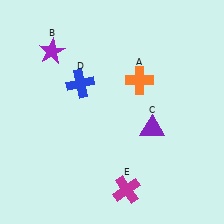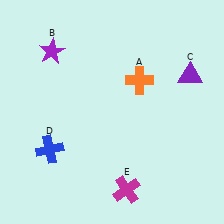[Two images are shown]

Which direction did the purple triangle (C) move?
The purple triangle (C) moved up.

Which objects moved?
The objects that moved are: the purple triangle (C), the blue cross (D).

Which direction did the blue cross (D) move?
The blue cross (D) moved down.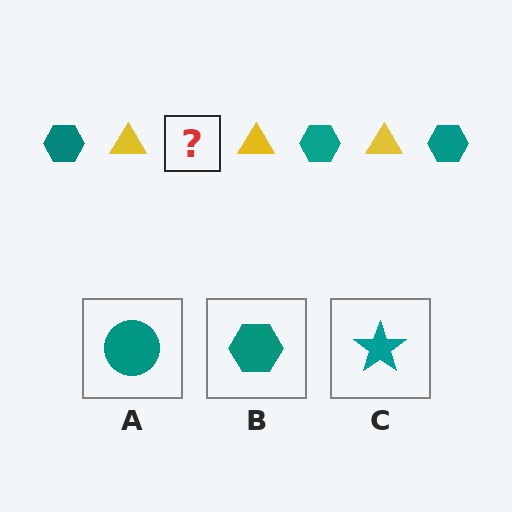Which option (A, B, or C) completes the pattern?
B.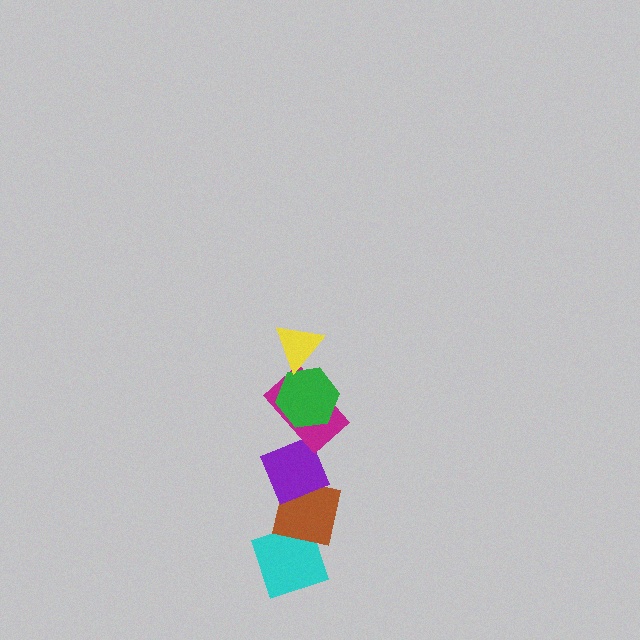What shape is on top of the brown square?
The purple diamond is on top of the brown square.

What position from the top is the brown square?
The brown square is 5th from the top.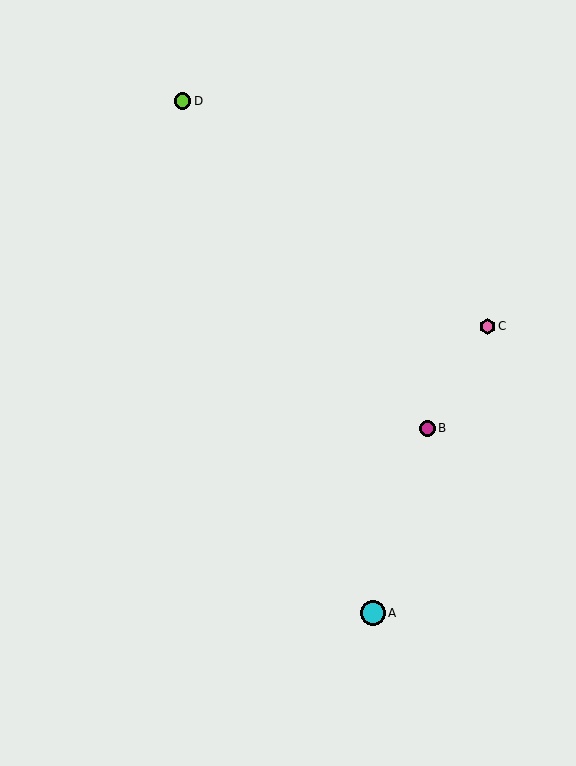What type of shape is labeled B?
Shape B is a magenta circle.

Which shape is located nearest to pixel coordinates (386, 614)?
The cyan circle (labeled A) at (373, 613) is nearest to that location.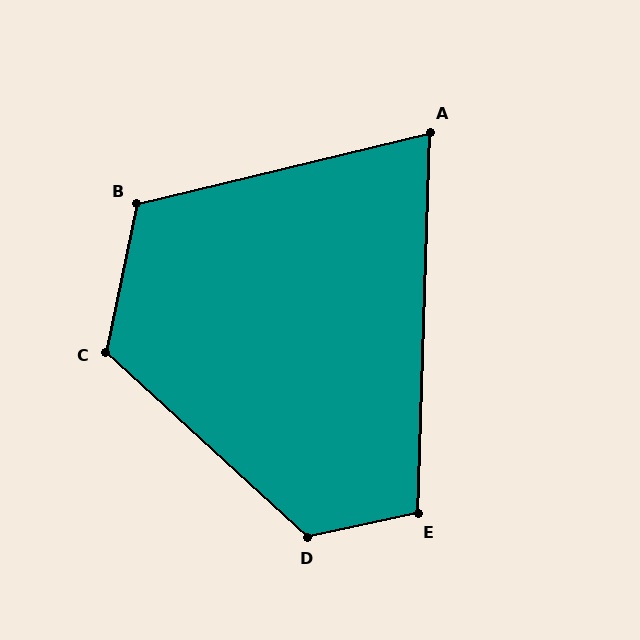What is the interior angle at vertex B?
Approximately 115 degrees (obtuse).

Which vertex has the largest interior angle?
D, at approximately 126 degrees.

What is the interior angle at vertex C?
Approximately 120 degrees (obtuse).